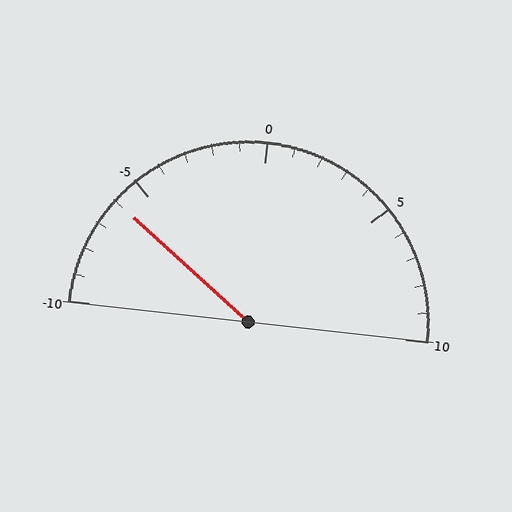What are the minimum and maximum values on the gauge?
The gauge ranges from -10 to 10.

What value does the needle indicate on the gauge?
The needle indicates approximately -6.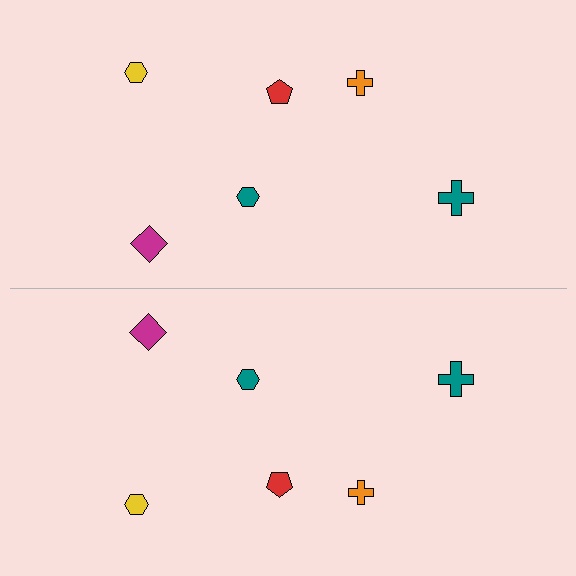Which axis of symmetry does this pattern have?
The pattern has a horizontal axis of symmetry running through the center of the image.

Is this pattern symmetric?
Yes, this pattern has bilateral (reflection) symmetry.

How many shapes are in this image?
There are 12 shapes in this image.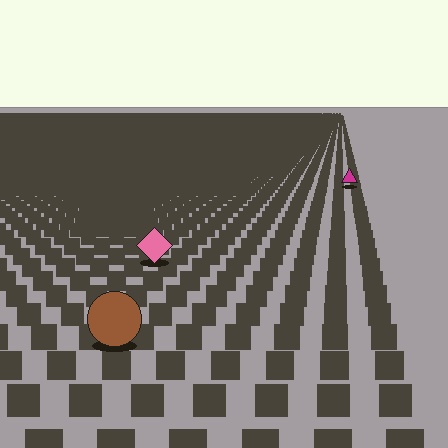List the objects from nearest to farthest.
From nearest to farthest: the brown circle, the pink diamond, the magenta triangle.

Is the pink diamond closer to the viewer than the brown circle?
No. The brown circle is closer — you can tell from the texture gradient: the ground texture is coarser near it.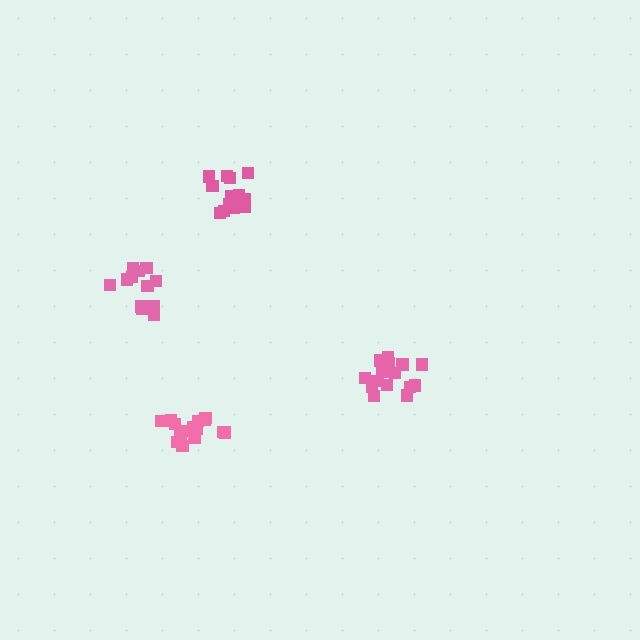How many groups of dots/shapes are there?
There are 4 groups.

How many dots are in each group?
Group 1: 18 dots, Group 2: 12 dots, Group 3: 15 dots, Group 4: 17 dots (62 total).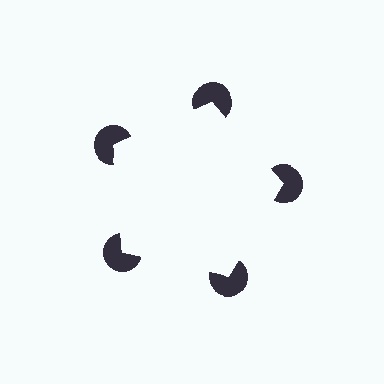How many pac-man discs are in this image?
There are 5 — one at each vertex of the illusory pentagon.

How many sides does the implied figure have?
5 sides.